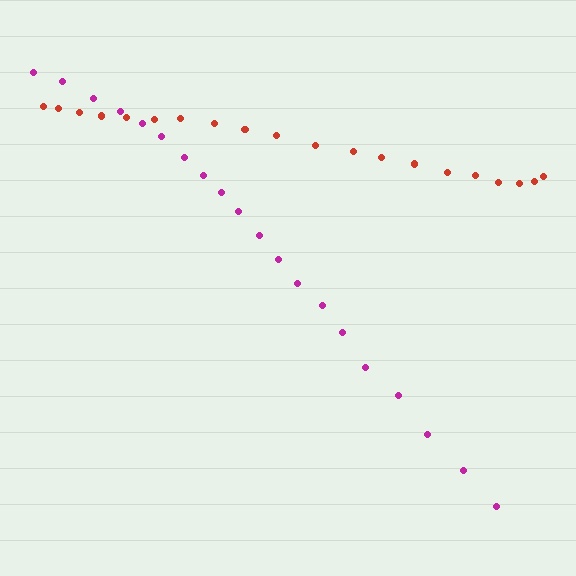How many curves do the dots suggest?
There are 2 distinct paths.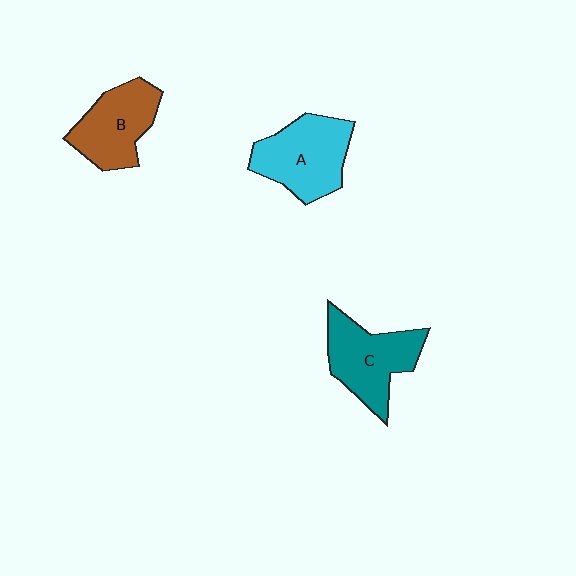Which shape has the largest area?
Shape A (cyan).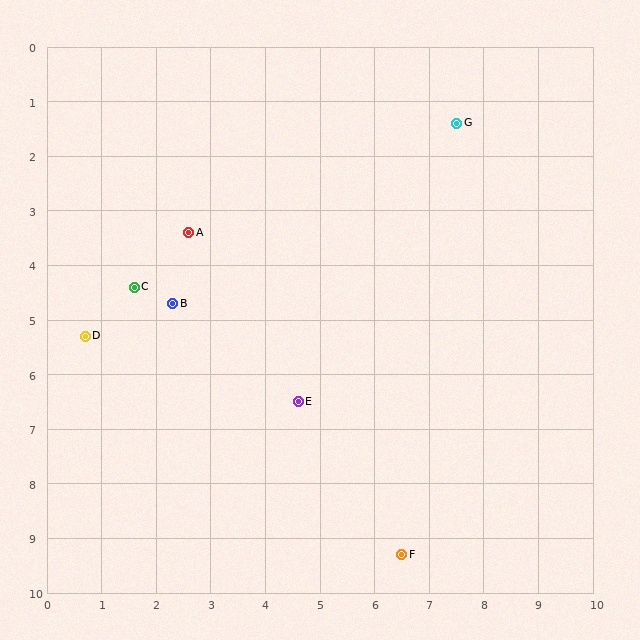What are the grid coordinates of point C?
Point C is at approximately (1.6, 4.4).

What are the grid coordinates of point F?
Point F is at approximately (6.5, 9.3).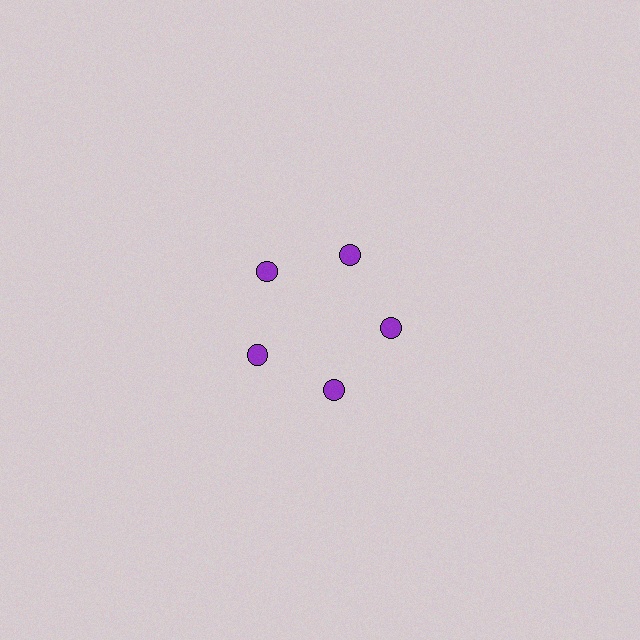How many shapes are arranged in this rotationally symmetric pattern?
There are 5 shapes, arranged in 5 groups of 1.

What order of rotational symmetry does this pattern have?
This pattern has 5-fold rotational symmetry.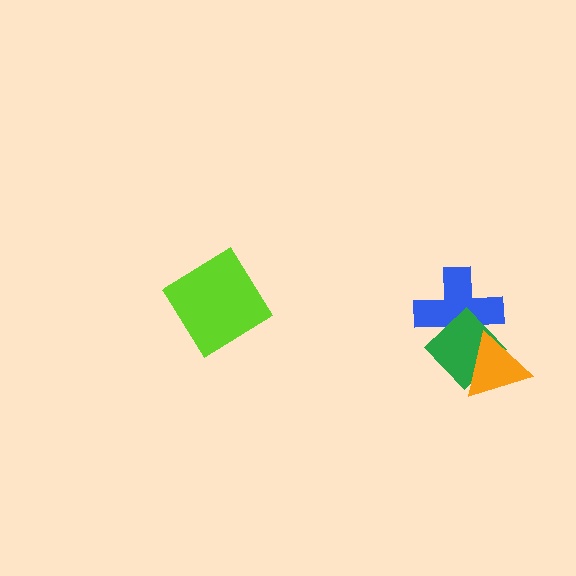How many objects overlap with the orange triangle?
2 objects overlap with the orange triangle.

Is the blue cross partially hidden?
Yes, it is partially covered by another shape.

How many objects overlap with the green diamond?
2 objects overlap with the green diamond.